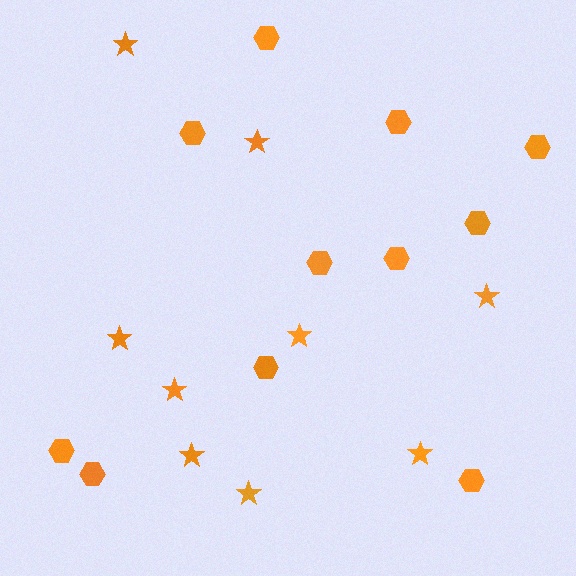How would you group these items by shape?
There are 2 groups: one group of hexagons (11) and one group of stars (9).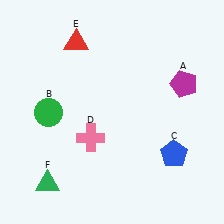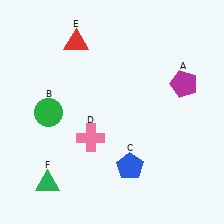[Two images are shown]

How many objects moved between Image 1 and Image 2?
1 object moved between the two images.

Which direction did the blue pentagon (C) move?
The blue pentagon (C) moved left.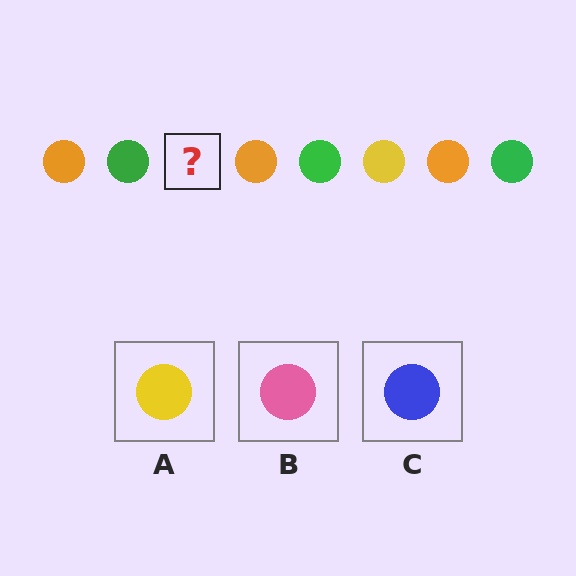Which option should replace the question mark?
Option A.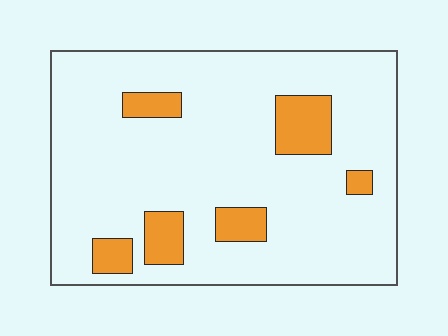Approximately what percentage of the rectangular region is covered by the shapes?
Approximately 15%.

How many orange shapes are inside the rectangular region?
6.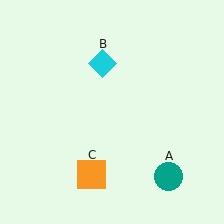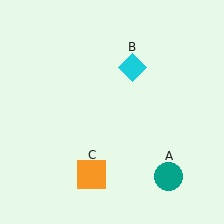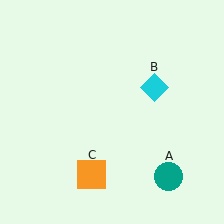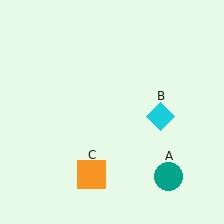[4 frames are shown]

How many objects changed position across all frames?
1 object changed position: cyan diamond (object B).